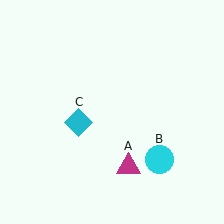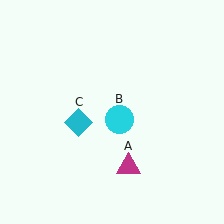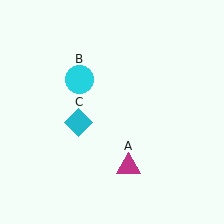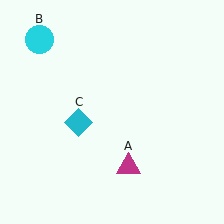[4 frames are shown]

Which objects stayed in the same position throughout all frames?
Magenta triangle (object A) and cyan diamond (object C) remained stationary.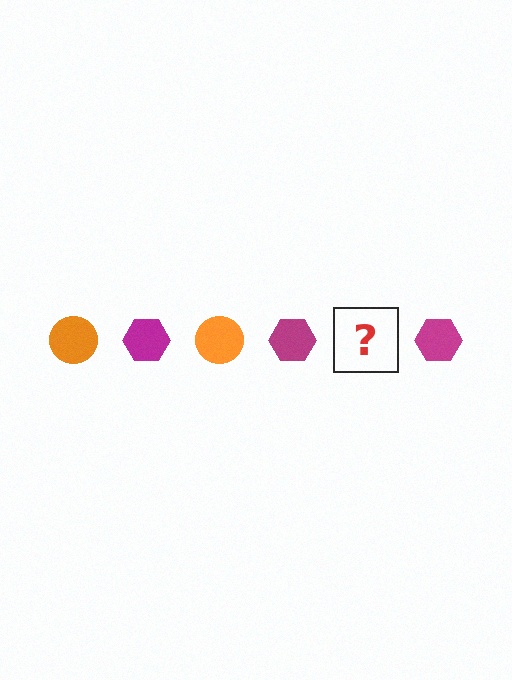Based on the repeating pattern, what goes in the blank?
The blank should be an orange circle.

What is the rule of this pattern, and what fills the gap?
The rule is that the pattern alternates between orange circle and magenta hexagon. The gap should be filled with an orange circle.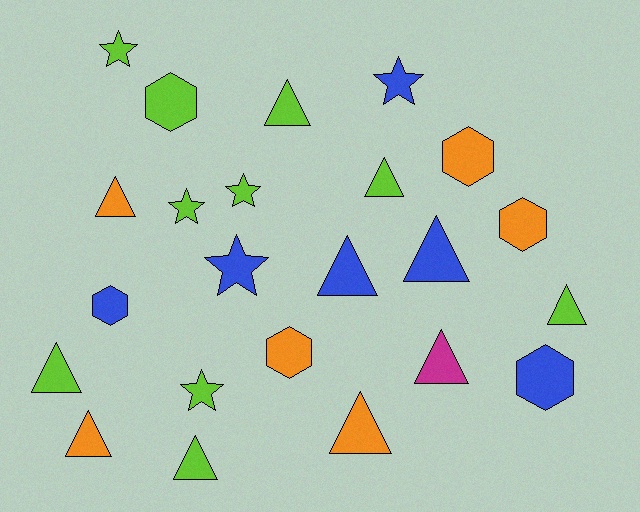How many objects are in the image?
There are 23 objects.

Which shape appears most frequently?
Triangle, with 11 objects.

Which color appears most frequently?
Lime, with 10 objects.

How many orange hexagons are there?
There are 3 orange hexagons.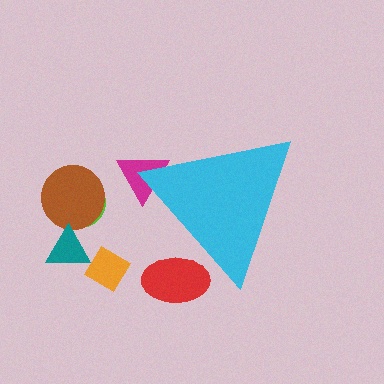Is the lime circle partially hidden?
No, the lime circle is fully visible.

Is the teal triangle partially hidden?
No, the teal triangle is fully visible.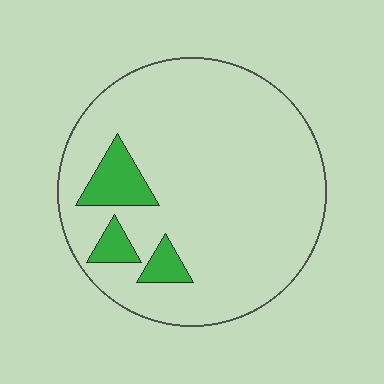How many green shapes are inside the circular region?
3.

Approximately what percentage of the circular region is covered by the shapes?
Approximately 10%.